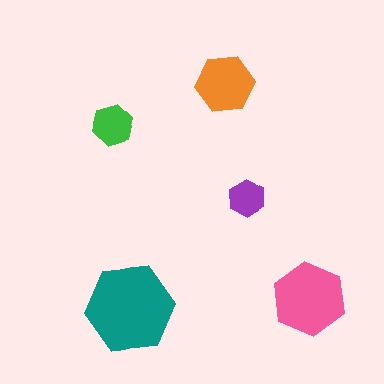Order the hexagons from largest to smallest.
the teal one, the pink one, the orange one, the green one, the purple one.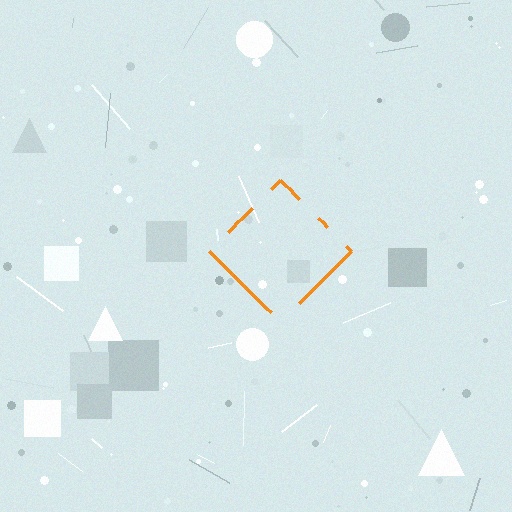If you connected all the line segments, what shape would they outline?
They would outline a diamond.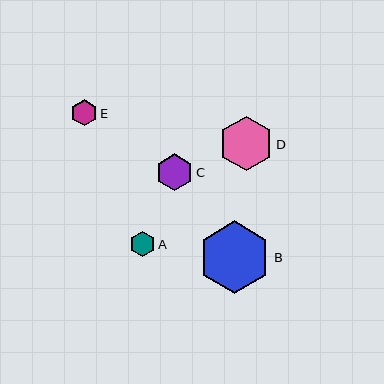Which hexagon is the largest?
Hexagon B is the largest with a size of approximately 72 pixels.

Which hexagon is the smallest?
Hexagon A is the smallest with a size of approximately 26 pixels.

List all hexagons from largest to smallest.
From largest to smallest: B, D, C, E, A.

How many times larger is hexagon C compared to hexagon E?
Hexagon C is approximately 1.4 times the size of hexagon E.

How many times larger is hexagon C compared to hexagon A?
Hexagon C is approximately 1.4 times the size of hexagon A.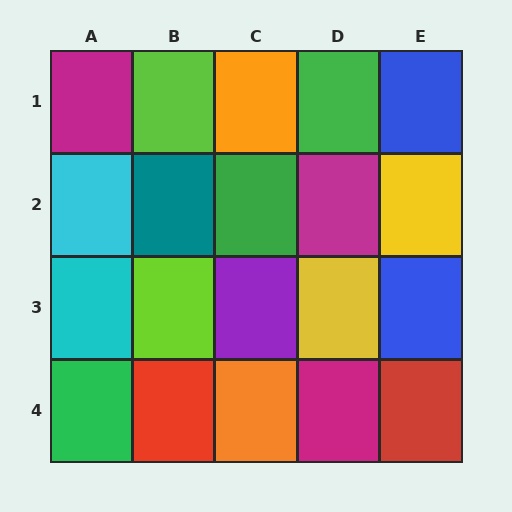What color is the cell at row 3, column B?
Lime.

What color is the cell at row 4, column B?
Red.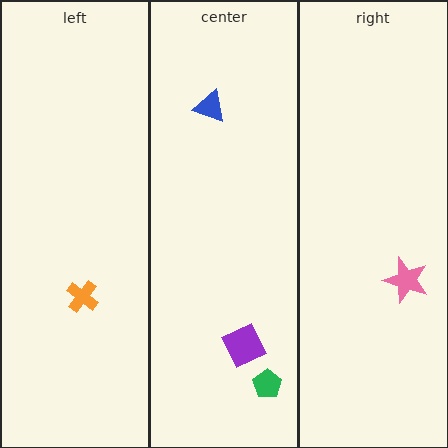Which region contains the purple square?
The center region.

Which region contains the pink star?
The right region.